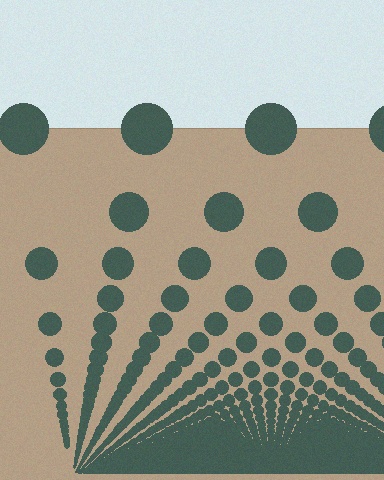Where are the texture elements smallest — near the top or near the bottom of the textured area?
Near the bottom.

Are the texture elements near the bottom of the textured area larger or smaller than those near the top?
Smaller. The gradient is inverted — elements near the bottom are smaller and denser.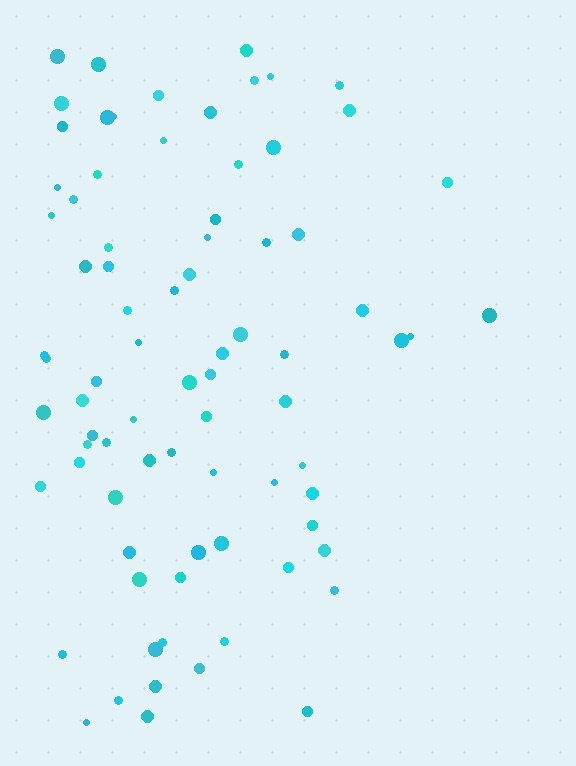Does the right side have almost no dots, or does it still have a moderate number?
Still a moderate number, just noticeably fewer than the left.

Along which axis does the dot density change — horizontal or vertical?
Horizontal.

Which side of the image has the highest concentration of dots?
The left.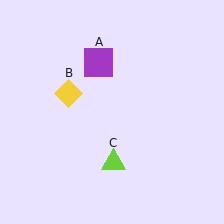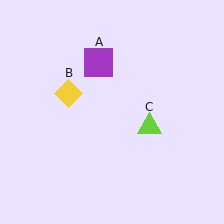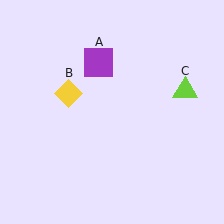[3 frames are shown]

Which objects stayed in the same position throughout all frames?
Purple square (object A) and yellow diamond (object B) remained stationary.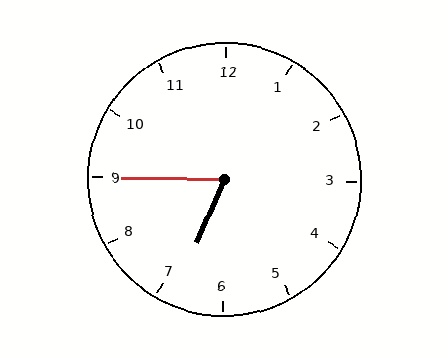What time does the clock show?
6:45.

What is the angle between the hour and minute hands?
Approximately 68 degrees.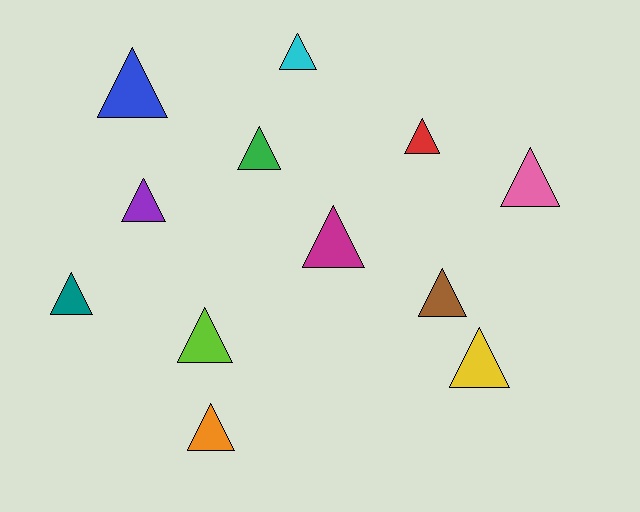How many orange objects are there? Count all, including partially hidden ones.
There is 1 orange object.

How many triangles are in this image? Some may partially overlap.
There are 12 triangles.